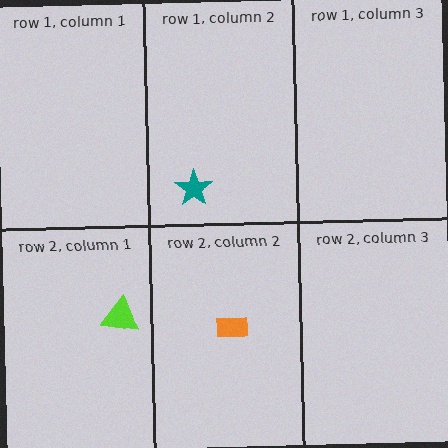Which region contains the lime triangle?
The row 2, column 1 region.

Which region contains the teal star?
The row 1, column 2 region.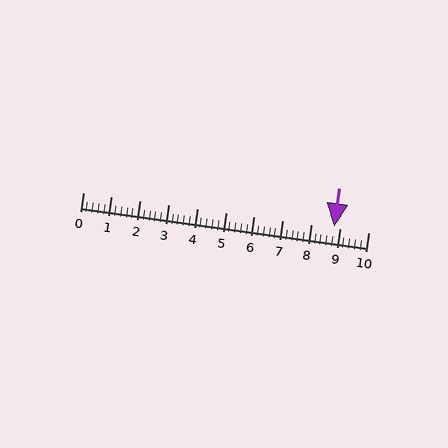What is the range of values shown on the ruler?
The ruler shows values from 0 to 10.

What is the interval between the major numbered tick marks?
The major tick marks are spaced 1 units apart.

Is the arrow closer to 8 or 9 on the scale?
The arrow is closer to 9.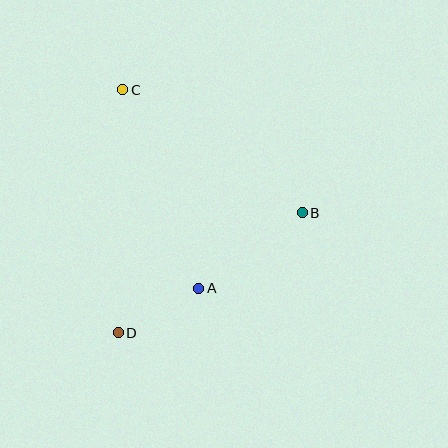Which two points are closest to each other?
Points A and D are closest to each other.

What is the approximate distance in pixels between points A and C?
The distance between A and C is approximately 213 pixels.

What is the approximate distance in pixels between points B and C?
The distance between B and C is approximately 218 pixels.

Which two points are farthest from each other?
Points C and D are farthest from each other.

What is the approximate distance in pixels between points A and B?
The distance between A and B is approximately 128 pixels.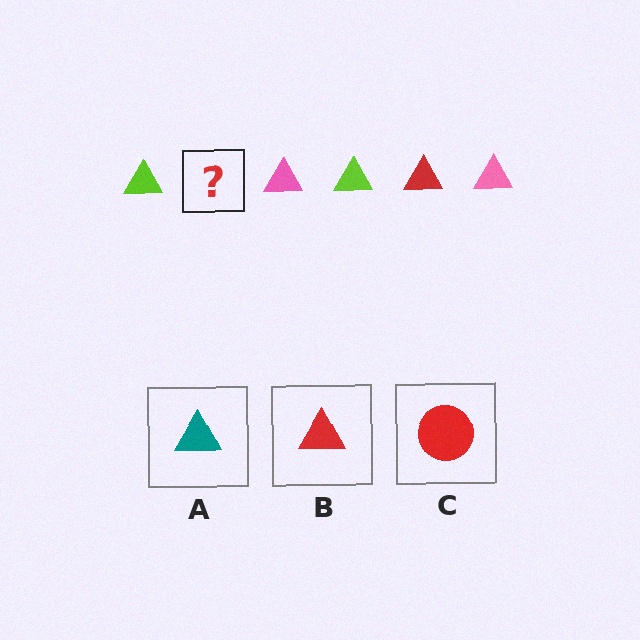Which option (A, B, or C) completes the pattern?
B.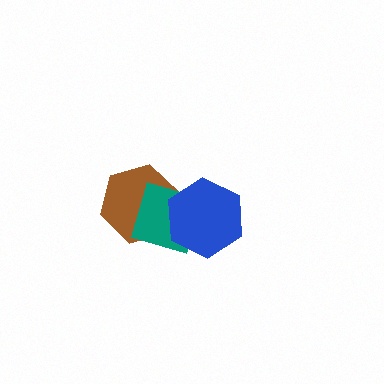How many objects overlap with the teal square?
2 objects overlap with the teal square.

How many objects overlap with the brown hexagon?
2 objects overlap with the brown hexagon.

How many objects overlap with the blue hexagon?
2 objects overlap with the blue hexagon.